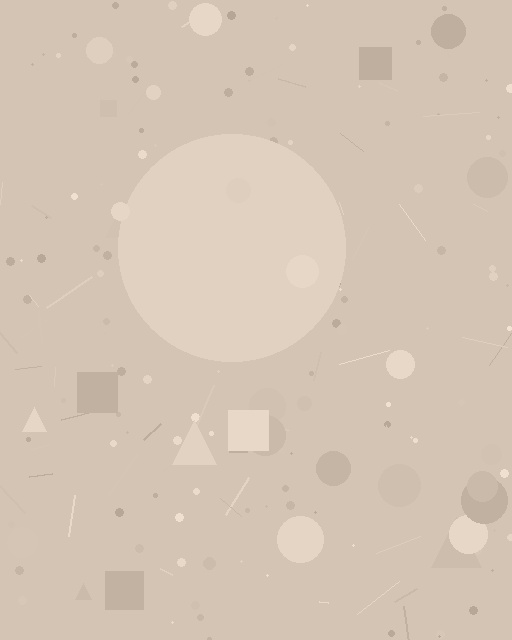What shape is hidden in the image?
A circle is hidden in the image.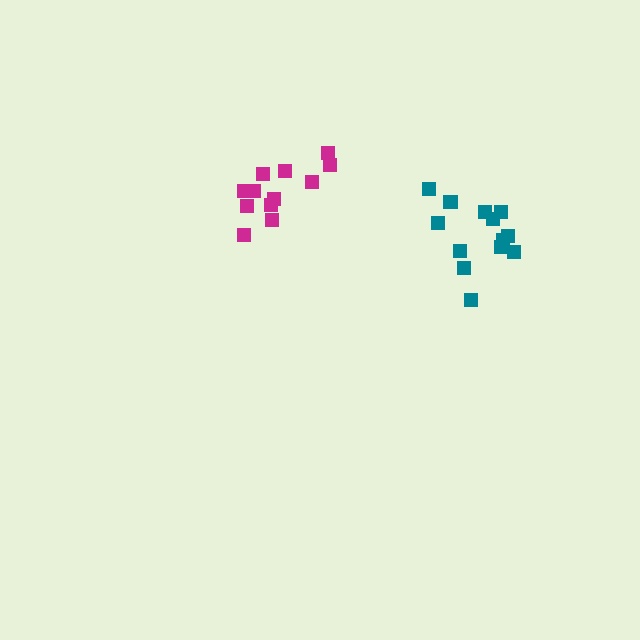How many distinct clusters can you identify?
There are 2 distinct clusters.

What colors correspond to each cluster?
The clusters are colored: magenta, teal.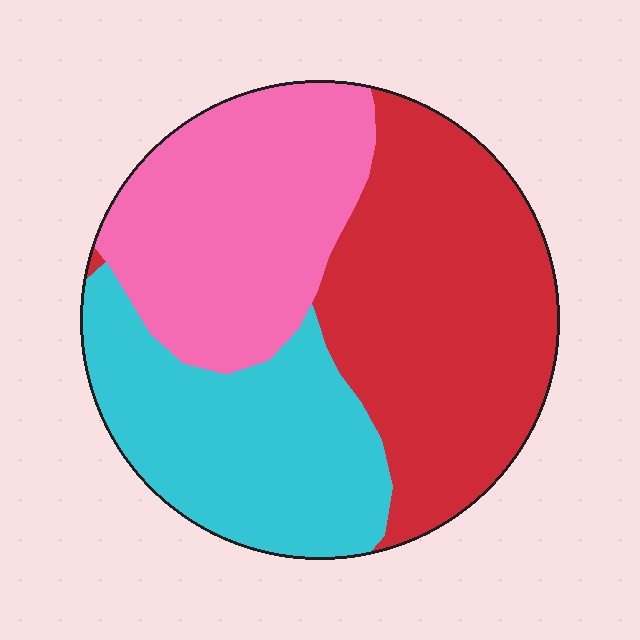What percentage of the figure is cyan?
Cyan covers around 30% of the figure.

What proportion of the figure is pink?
Pink takes up about one third (1/3) of the figure.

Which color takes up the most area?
Red, at roughly 40%.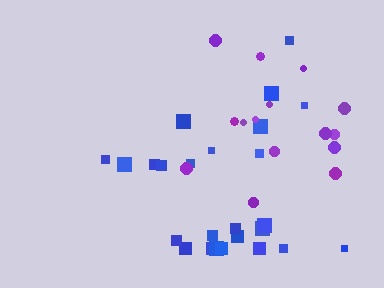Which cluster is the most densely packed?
Blue.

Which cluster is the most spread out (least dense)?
Purple.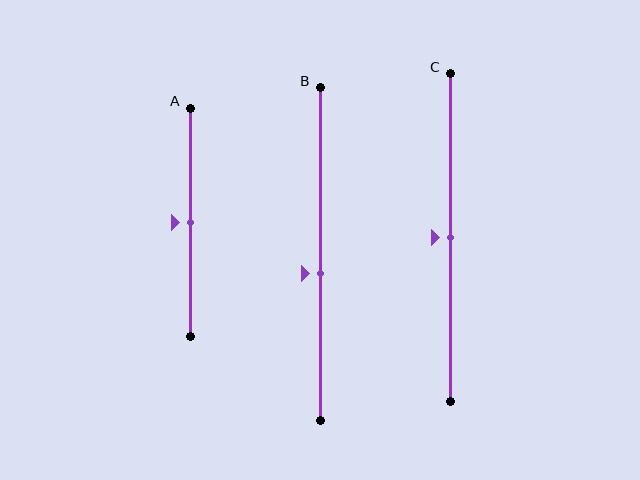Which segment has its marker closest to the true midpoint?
Segment A has its marker closest to the true midpoint.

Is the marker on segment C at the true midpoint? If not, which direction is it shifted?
Yes, the marker on segment C is at the true midpoint.